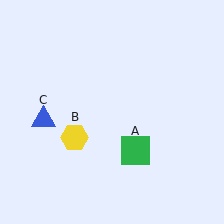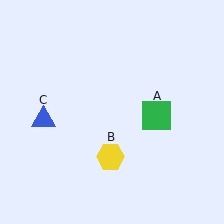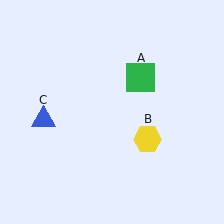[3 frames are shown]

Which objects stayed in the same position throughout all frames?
Blue triangle (object C) remained stationary.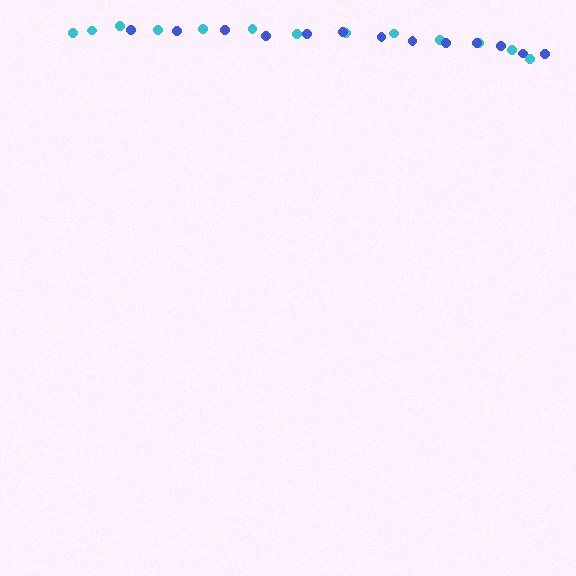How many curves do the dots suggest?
There are 2 distinct paths.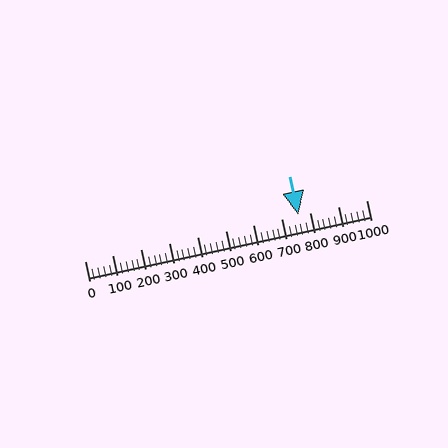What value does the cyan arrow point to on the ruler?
The cyan arrow points to approximately 760.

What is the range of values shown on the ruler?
The ruler shows values from 0 to 1000.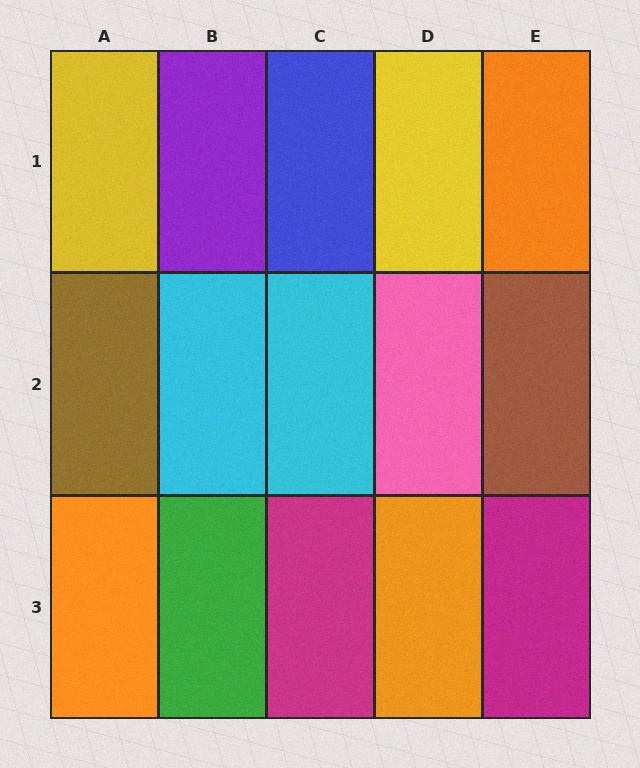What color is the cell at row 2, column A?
Brown.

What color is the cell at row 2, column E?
Brown.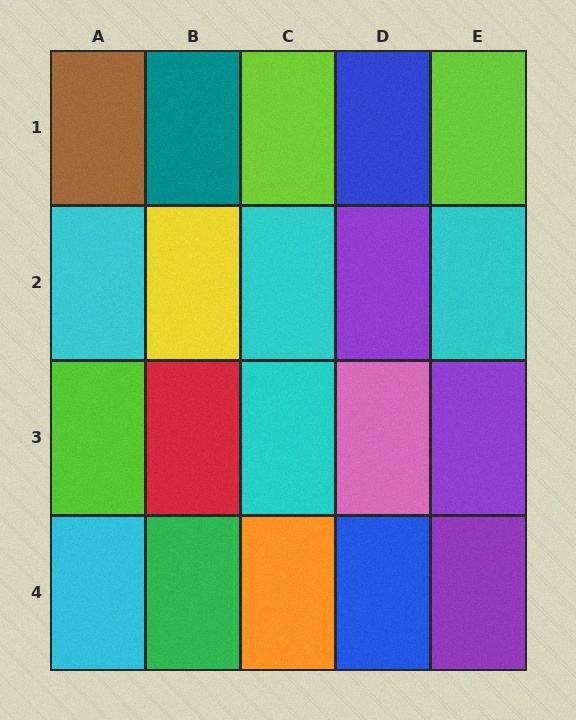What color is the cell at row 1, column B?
Teal.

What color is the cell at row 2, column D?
Purple.